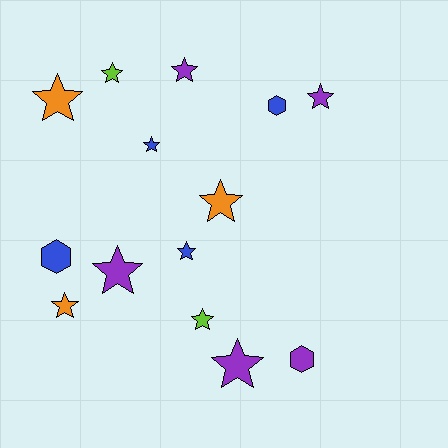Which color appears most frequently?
Purple, with 5 objects.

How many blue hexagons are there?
There are 2 blue hexagons.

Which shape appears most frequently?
Star, with 11 objects.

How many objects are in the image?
There are 14 objects.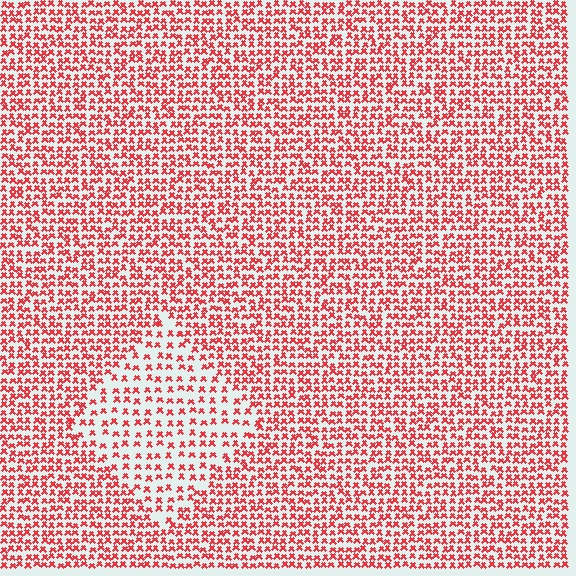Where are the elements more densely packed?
The elements are more densely packed outside the diamond boundary.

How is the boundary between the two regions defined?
The boundary is defined by a change in element density (approximately 1.9x ratio). All elements are the same color, size, and shape.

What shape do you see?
I see a diamond.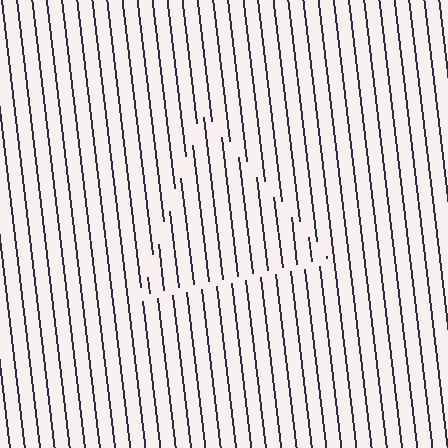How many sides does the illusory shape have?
3 sides — the line-ends trace a triangle.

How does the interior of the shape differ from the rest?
The interior of the shape contains the same grating, shifted by half a period — the contour is defined by the phase discontinuity where line-ends from the inner and outer gratings abut.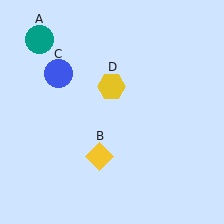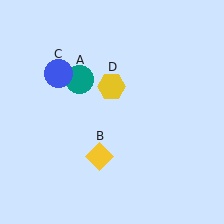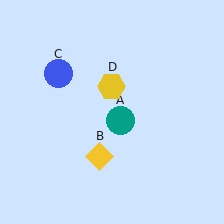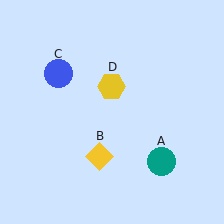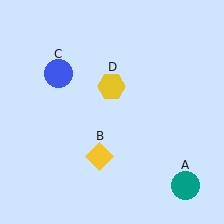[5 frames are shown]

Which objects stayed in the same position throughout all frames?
Yellow diamond (object B) and blue circle (object C) and yellow hexagon (object D) remained stationary.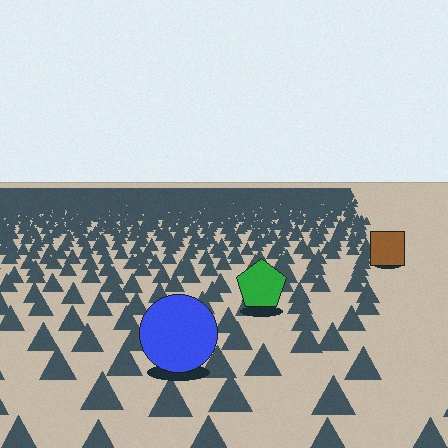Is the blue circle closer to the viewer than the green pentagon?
Yes. The blue circle is closer — you can tell from the texture gradient: the ground texture is coarser near it.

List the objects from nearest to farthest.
From nearest to farthest: the blue circle, the green pentagon, the brown square.